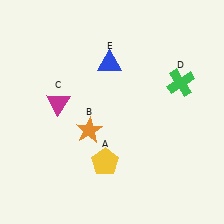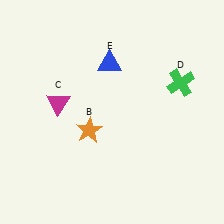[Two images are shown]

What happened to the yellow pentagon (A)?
The yellow pentagon (A) was removed in Image 2. It was in the bottom-left area of Image 1.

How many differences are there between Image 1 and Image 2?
There is 1 difference between the two images.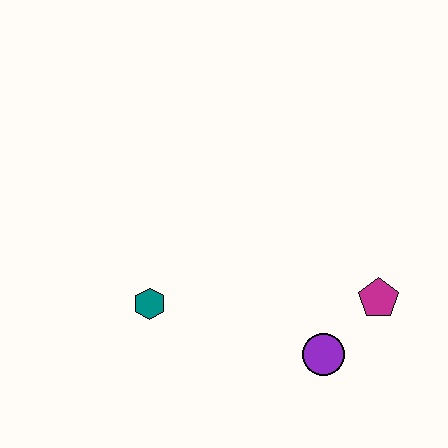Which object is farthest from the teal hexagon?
The magenta pentagon is farthest from the teal hexagon.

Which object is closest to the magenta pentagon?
The purple circle is closest to the magenta pentagon.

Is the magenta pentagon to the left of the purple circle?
No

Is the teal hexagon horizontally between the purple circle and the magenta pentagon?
No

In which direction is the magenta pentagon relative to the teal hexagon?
The magenta pentagon is to the right of the teal hexagon.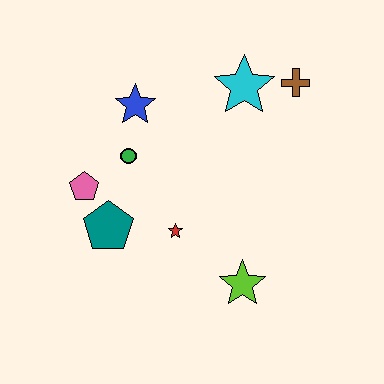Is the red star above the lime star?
Yes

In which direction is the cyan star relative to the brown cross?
The cyan star is to the left of the brown cross.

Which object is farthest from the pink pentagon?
The brown cross is farthest from the pink pentagon.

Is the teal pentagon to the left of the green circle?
Yes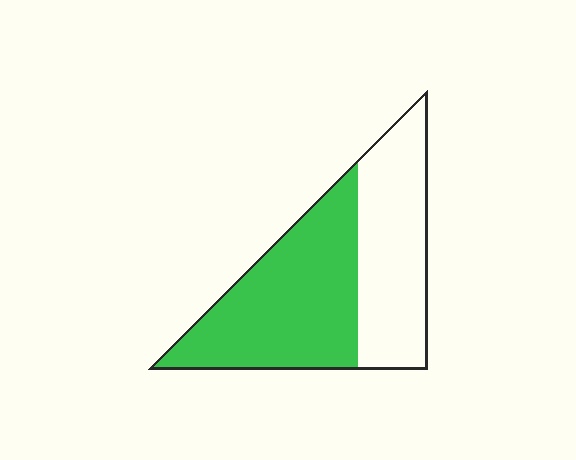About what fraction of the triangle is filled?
About three fifths (3/5).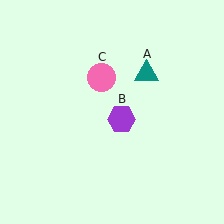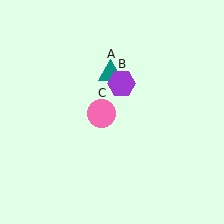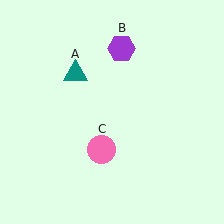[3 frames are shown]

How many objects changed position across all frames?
3 objects changed position: teal triangle (object A), purple hexagon (object B), pink circle (object C).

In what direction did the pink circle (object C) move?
The pink circle (object C) moved down.